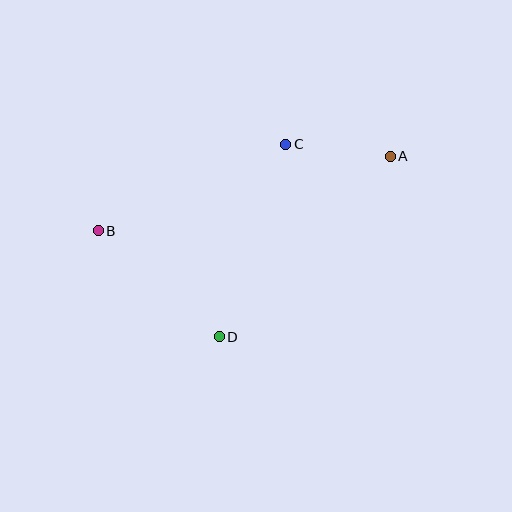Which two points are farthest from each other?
Points A and B are farthest from each other.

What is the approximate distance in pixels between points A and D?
The distance between A and D is approximately 248 pixels.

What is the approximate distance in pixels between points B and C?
The distance between B and C is approximately 206 pixels.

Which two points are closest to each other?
Points A and C are closest to each other.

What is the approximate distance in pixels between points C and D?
The distance between C and D is approximately 203 pixels.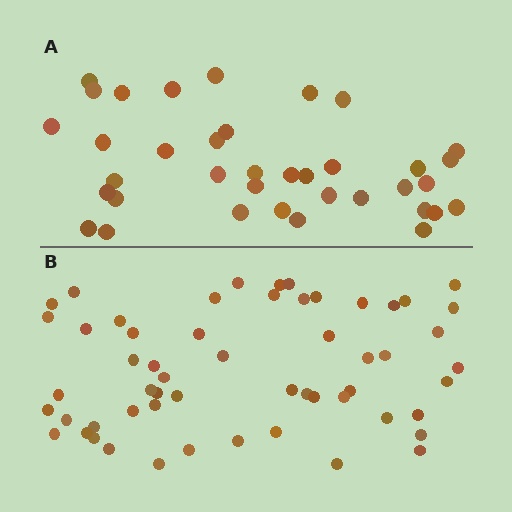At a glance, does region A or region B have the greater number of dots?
Region B (the bottom region) has more dots.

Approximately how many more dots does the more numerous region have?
Region B has approximately 20 more dots than region A.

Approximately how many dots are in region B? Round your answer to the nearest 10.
About 60 dots. (The exact count is 56, which rounds to 60.)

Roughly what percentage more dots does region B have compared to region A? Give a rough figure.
About 50% more.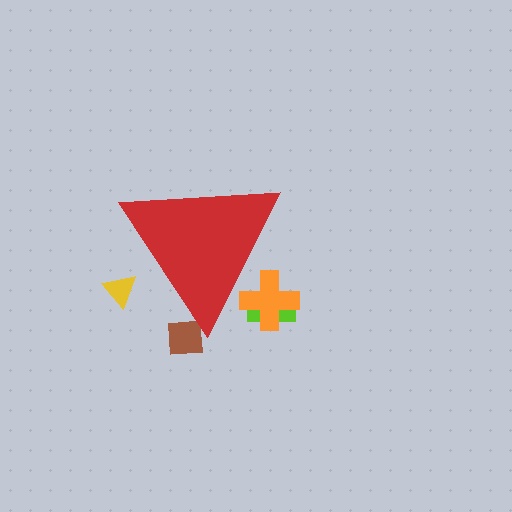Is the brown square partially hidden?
Yes, the brown square is partially hidden behind the red triangle.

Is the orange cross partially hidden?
Yes, the orange cross is partially hidden behind the red triangle.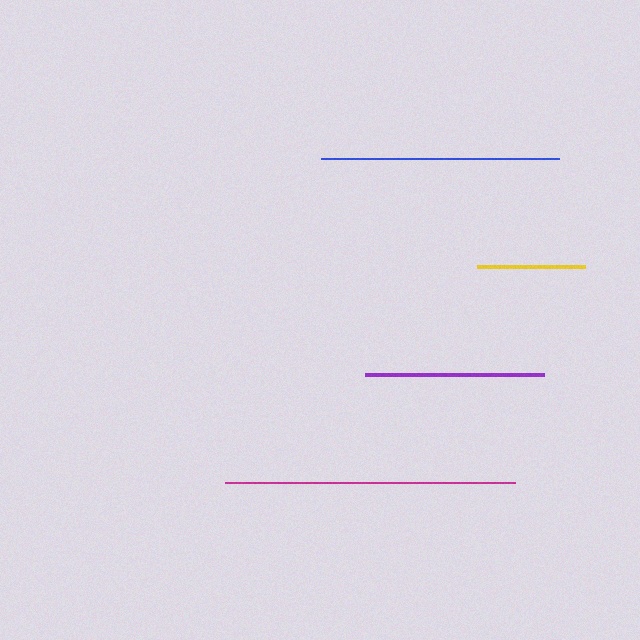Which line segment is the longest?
The magenta line is the longest at approximately 290 pixels.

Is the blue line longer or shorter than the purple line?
The blue line is longer than the purple line.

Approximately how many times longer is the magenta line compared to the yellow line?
The magenta line is approximately 2.7 times the length of the yellow line.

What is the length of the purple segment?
The purple segment is approximately 178 pixels long.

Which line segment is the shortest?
The yellow line is the shortest at approximately 109 pixels.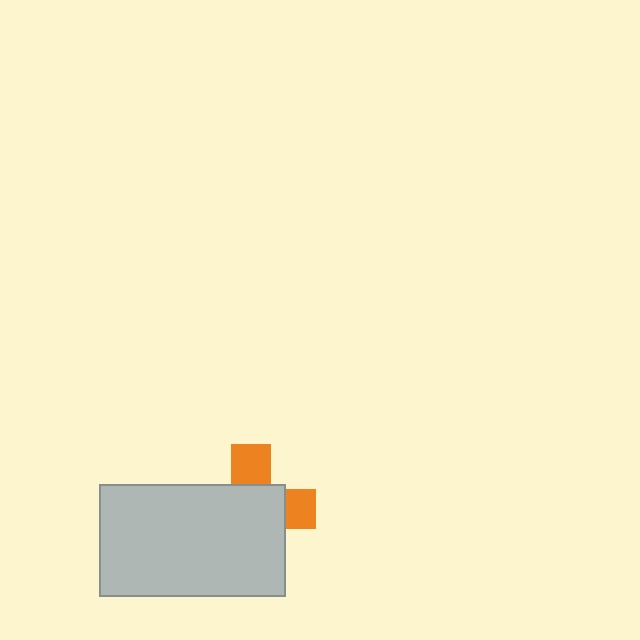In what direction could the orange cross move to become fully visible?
The orange cross could move toward the upper-right. That would shift it out from behind the light gray rectangle entirely.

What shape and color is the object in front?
The object in front is a light gray rectangle.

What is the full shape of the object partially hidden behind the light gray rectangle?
The partially hidden object is an orange cross.